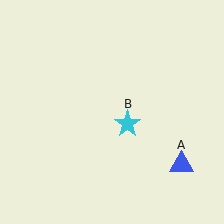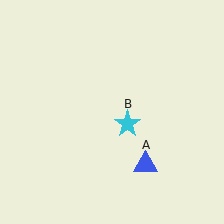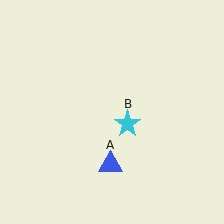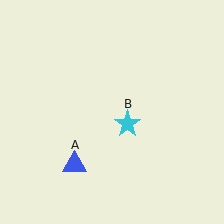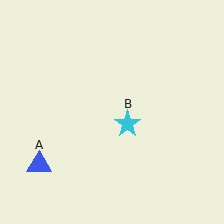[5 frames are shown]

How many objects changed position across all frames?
1 object changed position: blue triangle (object A).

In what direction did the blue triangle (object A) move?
The blue triangle (object A) moved left.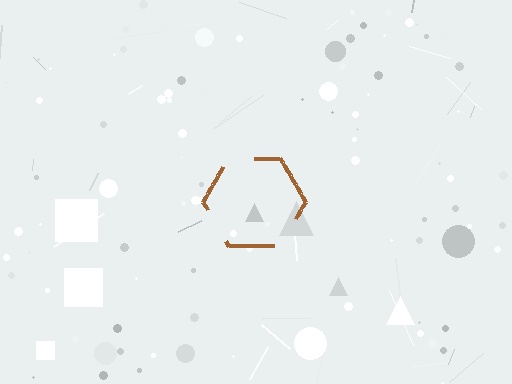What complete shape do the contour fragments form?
The contour fragments form a hexagon.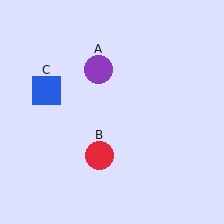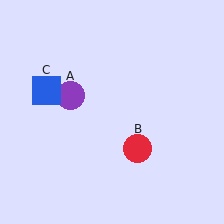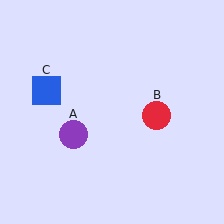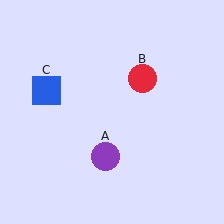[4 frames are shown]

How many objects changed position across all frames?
2 objects changed position: purple circle (object A), red circle (object B).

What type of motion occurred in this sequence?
The purple circle (object A), red circle (object B) rotated counterclockwise around the center of the scene.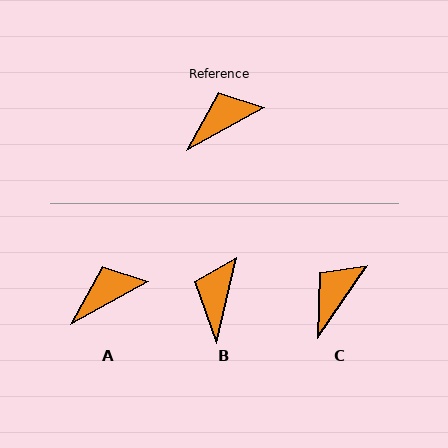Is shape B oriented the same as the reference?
No, it is off by about 48 degrees.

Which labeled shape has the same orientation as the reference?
A.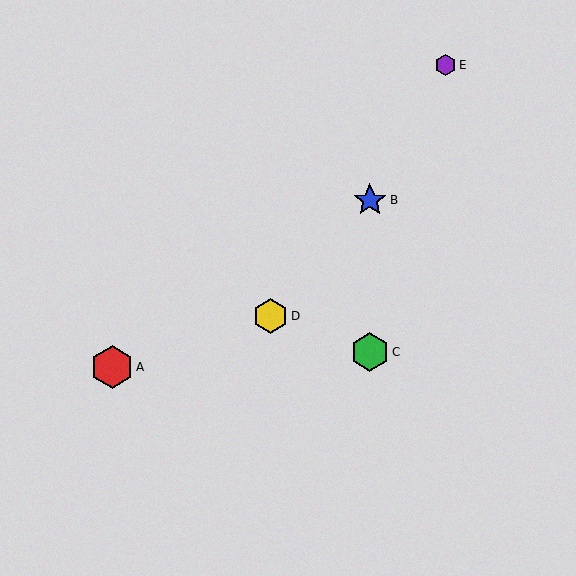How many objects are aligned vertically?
2 objects (B, C) are aligned vertically.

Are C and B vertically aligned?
Yes, both are at x≈370.